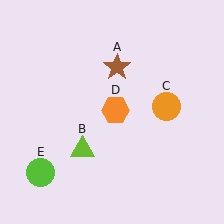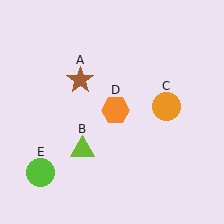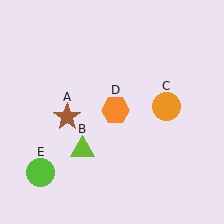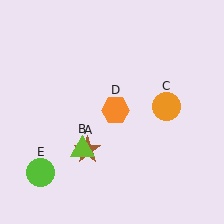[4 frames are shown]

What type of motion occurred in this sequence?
The brown star (object A) rotated counterclockwise around the center of the scene.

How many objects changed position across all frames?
1 object changed position: brown star (object A).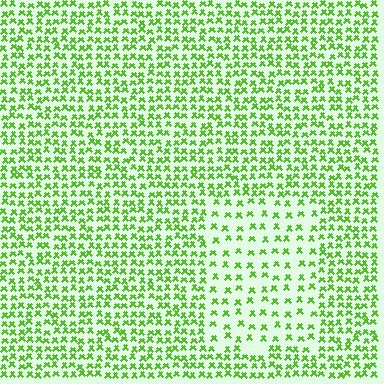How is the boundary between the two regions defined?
The boundary is defined by a change in element density (approximately 2.0x ratio). All elements are the same color, size, and shape.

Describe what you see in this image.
The image contains small lime elements arranged at two different densities. A rectangle-shaped region is visible where the elements are less densely packed than the surrounding area.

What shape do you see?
I see a rectangle.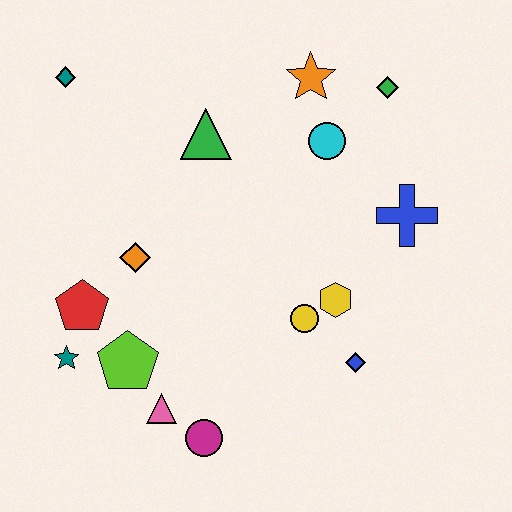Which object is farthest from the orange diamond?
The green diamond is farthest from the orange diamond.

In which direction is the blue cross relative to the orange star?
The blue cross is below the orange star.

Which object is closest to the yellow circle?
The yellow hexagon is closest to the yellow circle.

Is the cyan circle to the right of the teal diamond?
Yes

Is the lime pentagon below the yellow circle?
Yes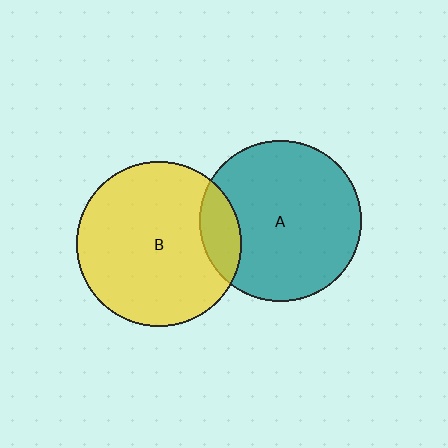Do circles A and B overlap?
Yes.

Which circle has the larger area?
Circle B (yellow).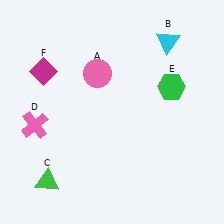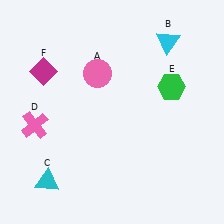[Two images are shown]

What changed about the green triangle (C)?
In Image 1, C is green. In Image 2, it changed to cyan.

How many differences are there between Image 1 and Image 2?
There is 1 difference between the two images.